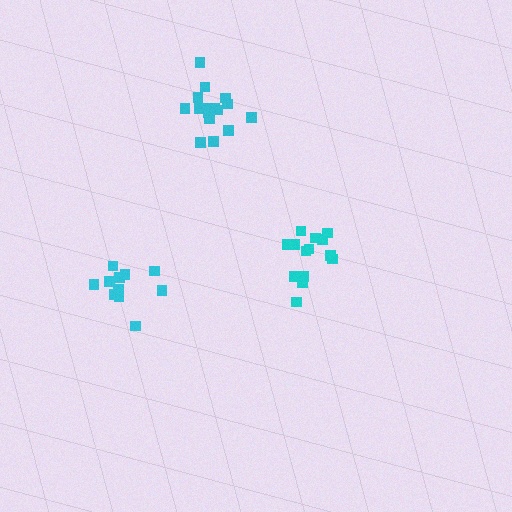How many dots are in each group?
Group 1: 14 dots, Group 2: 11 dots, Group 3: 16 dots (41 total).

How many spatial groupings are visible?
There are 3 spatial groupings.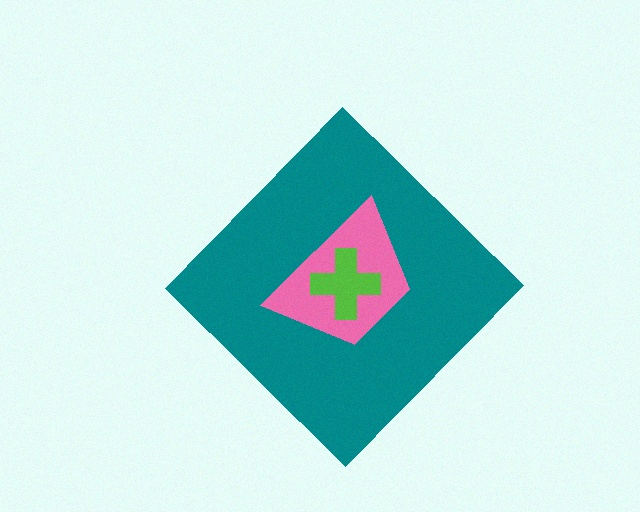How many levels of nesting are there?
3.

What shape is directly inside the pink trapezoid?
The lime cross.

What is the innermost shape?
The lime cross.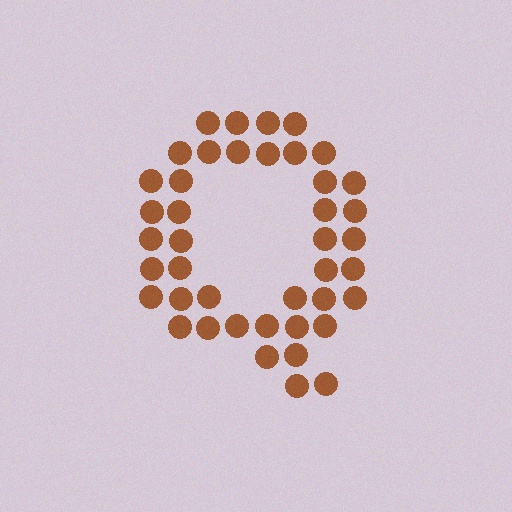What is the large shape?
The large shape is the letter Q.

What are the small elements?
The small elements are circles.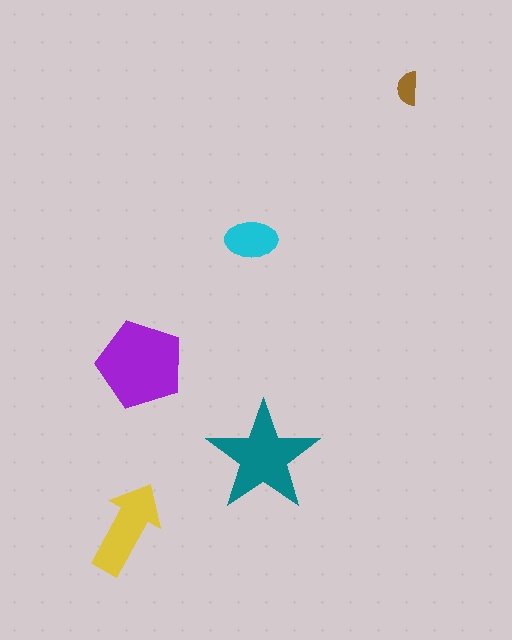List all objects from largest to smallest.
The purple pentagon, the teal star, the yellow arrow, the cyan ellipse, the brown semicircle.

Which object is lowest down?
The yellow arrow is bottommost.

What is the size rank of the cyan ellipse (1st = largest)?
4th.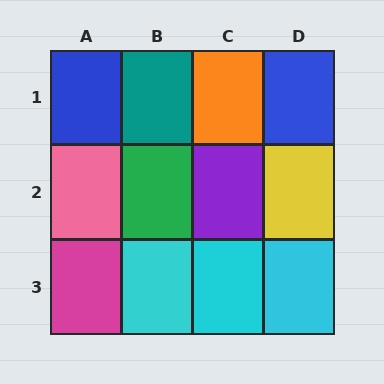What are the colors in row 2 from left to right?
Pink, green, purple, yellow.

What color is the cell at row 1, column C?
Orange.